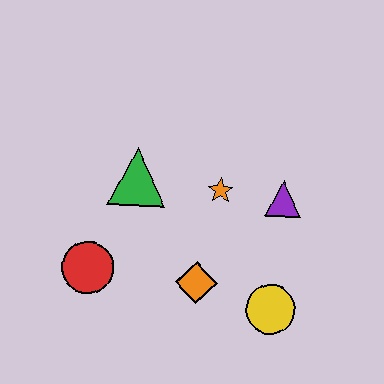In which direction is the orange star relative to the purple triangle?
The orange star is to the left of the purple triangle.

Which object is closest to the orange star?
The purple triangle is closest to the orange star.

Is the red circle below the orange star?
Yes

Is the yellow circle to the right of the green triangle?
Yes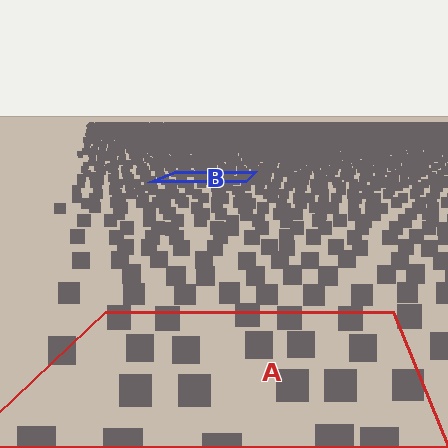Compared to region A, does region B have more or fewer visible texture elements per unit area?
Region B has more texture elements per unit area — they are packed more densely because it is farther away.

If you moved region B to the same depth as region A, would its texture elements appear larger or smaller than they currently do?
They would appear larger. At a closer depth, the same texture elements are projected at a bigger on-screen size.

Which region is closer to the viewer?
Region A is closer. The texture elements there are larger and more spread out.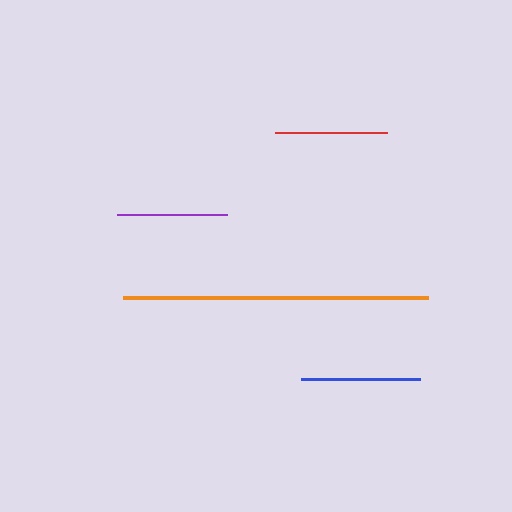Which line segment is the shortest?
The purple line is the shortest at approximately 111 pixels.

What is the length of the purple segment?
The purple segment is approximately 111 pixels long.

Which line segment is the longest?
The orange line is the longest at approximately 304 pixels.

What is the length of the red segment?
The red segment is approximately 112 pixels long.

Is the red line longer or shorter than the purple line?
The red line is longer than the purple line.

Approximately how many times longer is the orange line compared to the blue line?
The orange line is approximately 2.6 times the length of the blue line.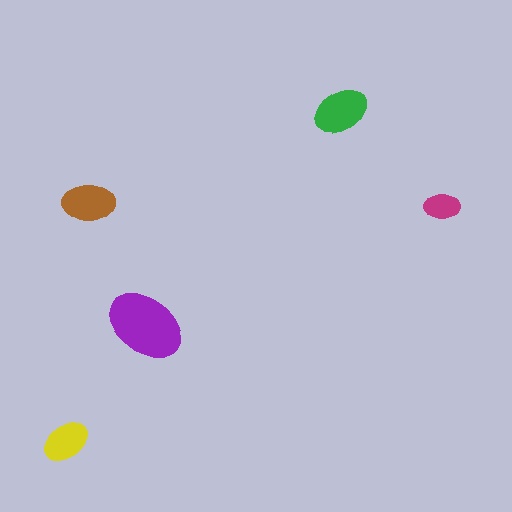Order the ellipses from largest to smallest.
the purple one, the green one, the brown one, the yellow one, the magenta one.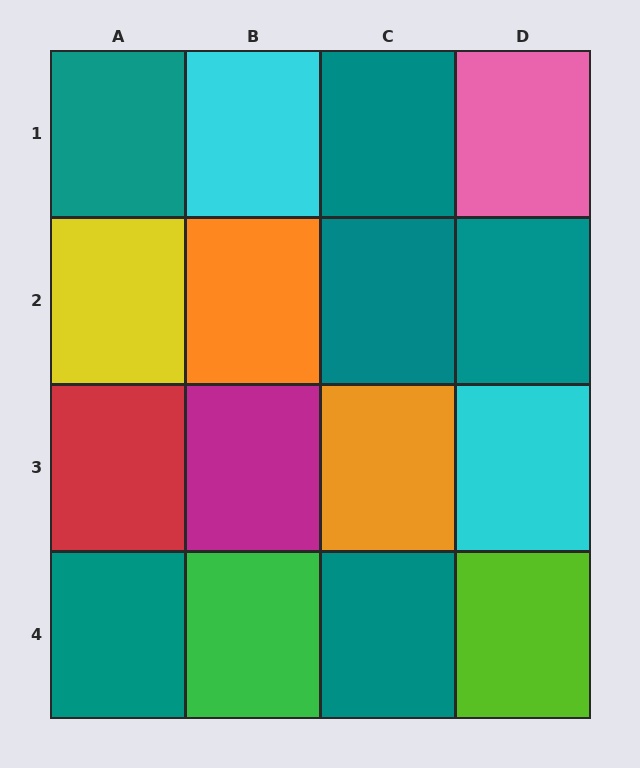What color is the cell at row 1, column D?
Pink.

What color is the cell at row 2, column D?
Teal.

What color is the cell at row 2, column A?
Yellow.